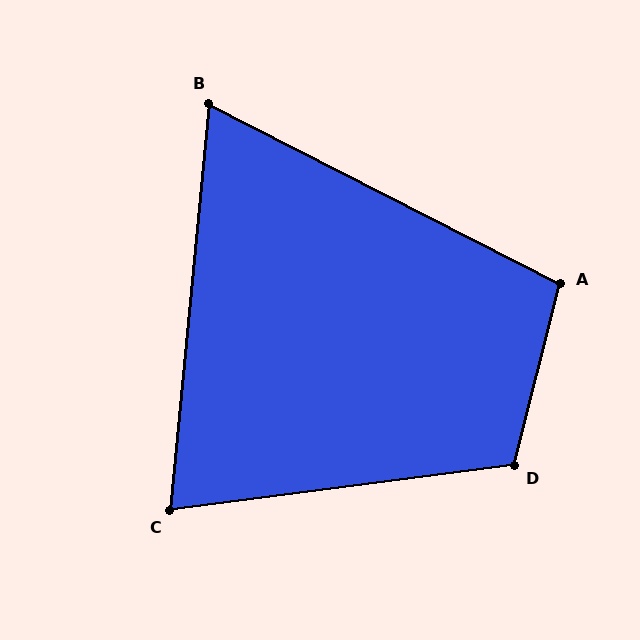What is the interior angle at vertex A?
Approximately 103 degrees (obtuse).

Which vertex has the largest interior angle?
D, at approximately 112 degrees.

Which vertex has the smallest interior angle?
B, at approximately 68 degrees.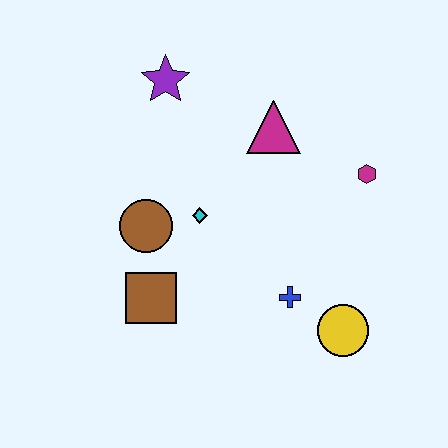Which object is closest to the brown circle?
The cyan diamond is closest to the brown circle.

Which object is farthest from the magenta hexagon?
The brown square is farthest from the magenta hexagon.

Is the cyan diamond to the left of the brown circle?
No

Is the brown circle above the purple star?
No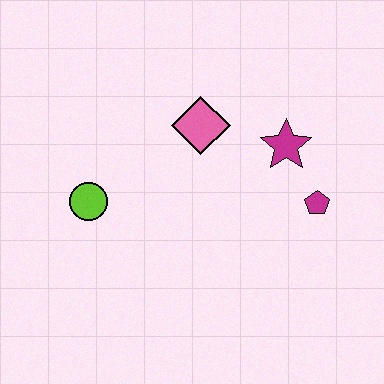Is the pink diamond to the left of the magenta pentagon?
Yes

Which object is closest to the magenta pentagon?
The magenta star is closest to the magenta pentagon.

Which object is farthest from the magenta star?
The lime circle is farthest from the magenta star.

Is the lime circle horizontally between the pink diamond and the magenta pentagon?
No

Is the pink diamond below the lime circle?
No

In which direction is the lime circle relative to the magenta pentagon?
The lime circle is to the left of the magenta pentagon.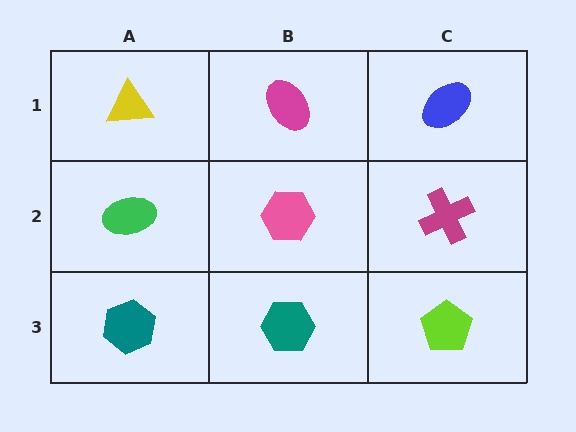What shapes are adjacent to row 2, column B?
A magenta ellipse (row 1, column B), a teal hexagon (row 3, column B), a green ellipse (row 2, column A), a magenta cross (row 2, column C).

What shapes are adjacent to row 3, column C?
A magenta cross (row 2, column C), a teal hexagon (row 3, column B).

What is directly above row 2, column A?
A yellow triangle.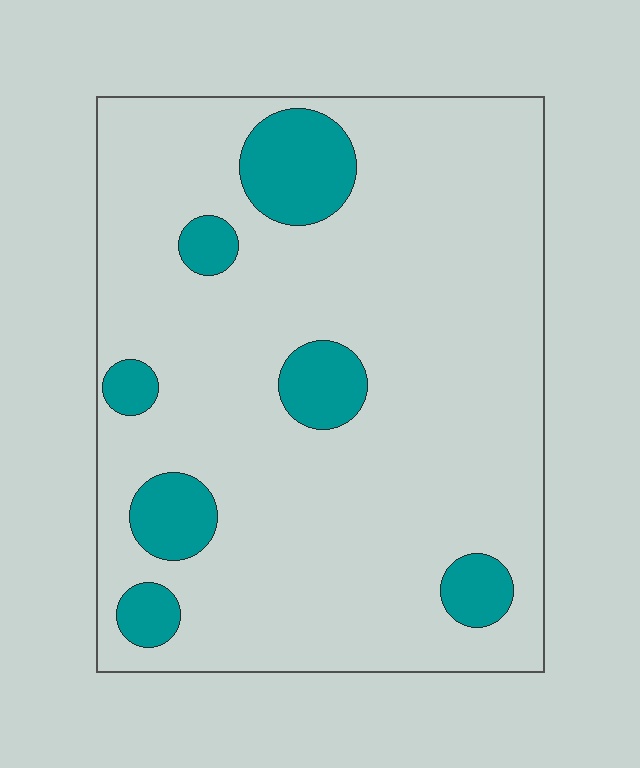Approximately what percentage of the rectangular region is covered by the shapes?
Approximately 15%.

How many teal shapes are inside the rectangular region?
7.